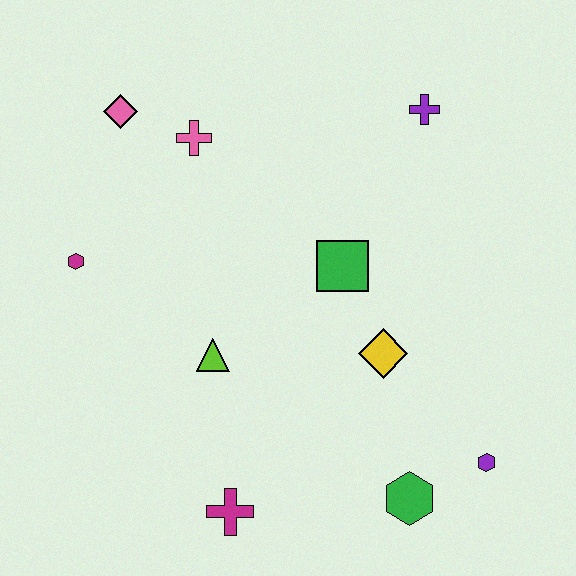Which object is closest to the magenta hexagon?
The pink diamond is closest to the magenta hexagon.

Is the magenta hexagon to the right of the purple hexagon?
No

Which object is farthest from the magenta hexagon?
The purple hexagon is farthest from the magenta hexagon.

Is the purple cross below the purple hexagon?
No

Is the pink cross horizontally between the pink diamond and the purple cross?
Yes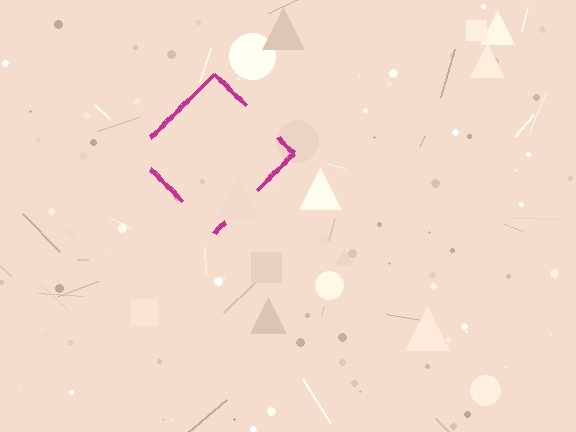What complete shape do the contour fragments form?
The contour fragments form a diamond.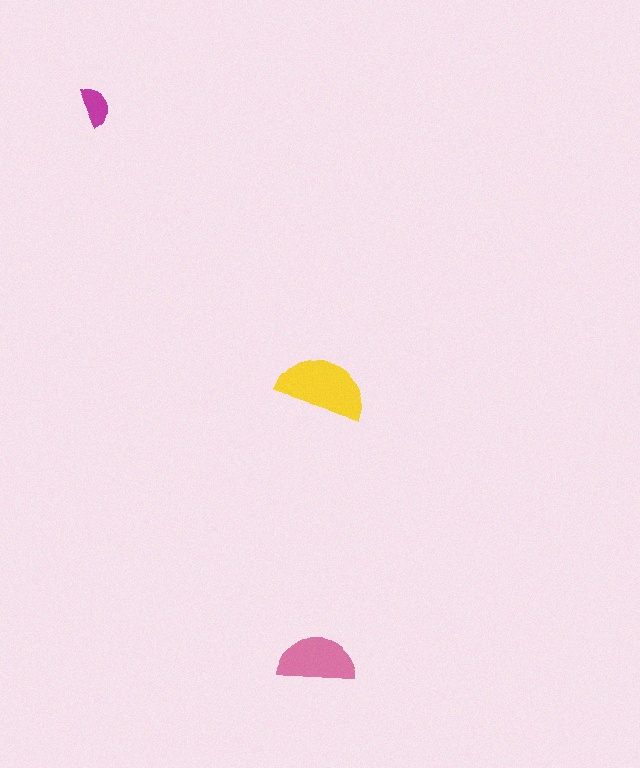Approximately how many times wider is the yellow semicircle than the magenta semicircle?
About 2 times wider.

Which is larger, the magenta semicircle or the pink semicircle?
The pink one.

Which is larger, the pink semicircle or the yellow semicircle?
The yellow one.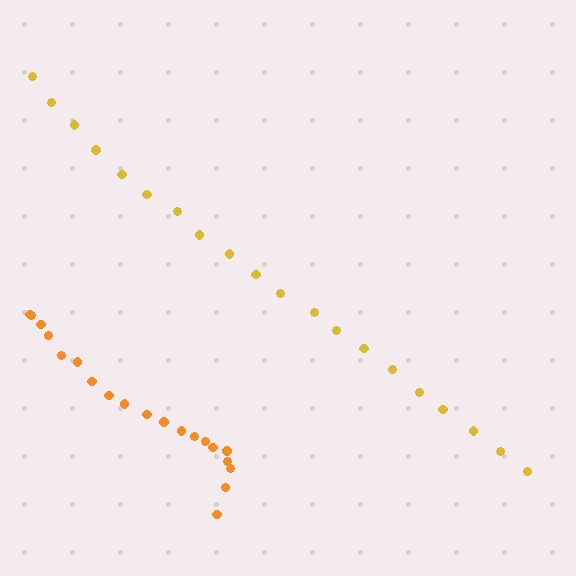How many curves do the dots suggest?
There are 2 distinct paths.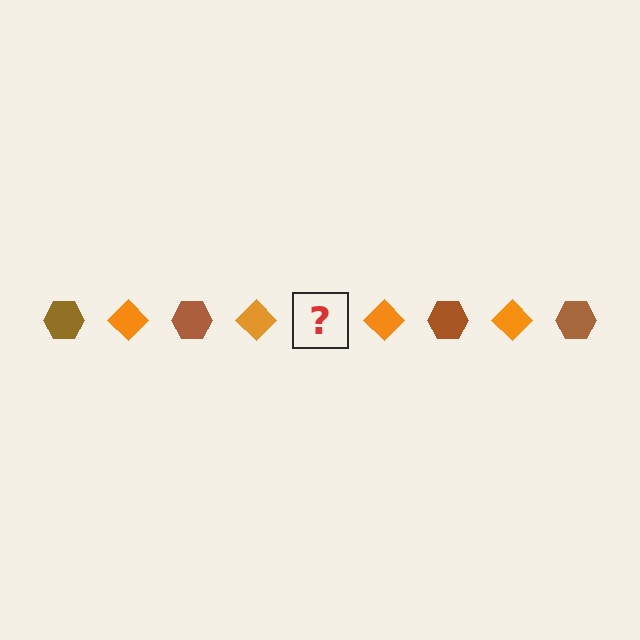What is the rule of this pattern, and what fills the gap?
The rule is that the pattern alternates between brown hexagon and orange diamond. The gap should be filled with a brown hexagon.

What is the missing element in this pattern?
The missing element is a brown hexagon.